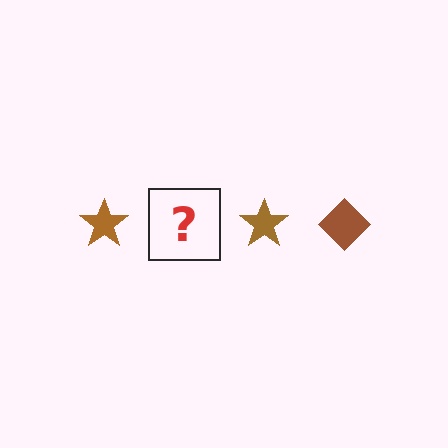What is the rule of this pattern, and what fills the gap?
The rule is that the pattern cycles through star, diamond shapes in brown. The gap should be filled with a brown diamond.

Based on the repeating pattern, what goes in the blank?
The blank should be a brown diamond.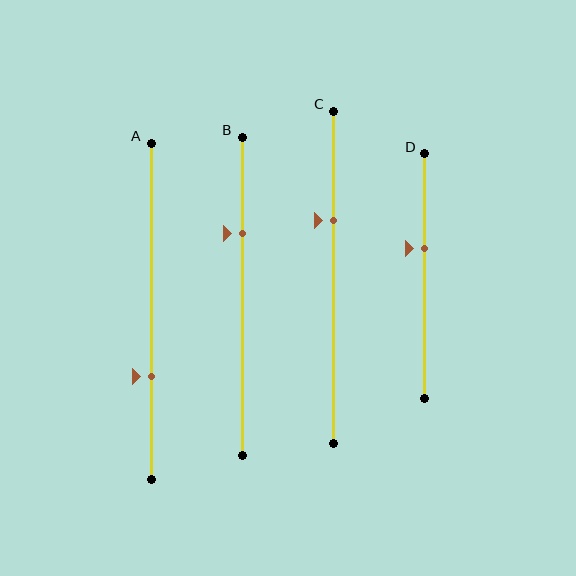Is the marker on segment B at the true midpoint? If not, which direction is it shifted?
No, the marker on segment B is shifted upward by about 20% of the segment length.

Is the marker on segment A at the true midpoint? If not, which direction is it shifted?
No, the marker on segment A is shifted downward by about 19% of the segment length.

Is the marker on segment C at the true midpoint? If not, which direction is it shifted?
No, the marker on segment C is shifted upward by about 17% of the segment length.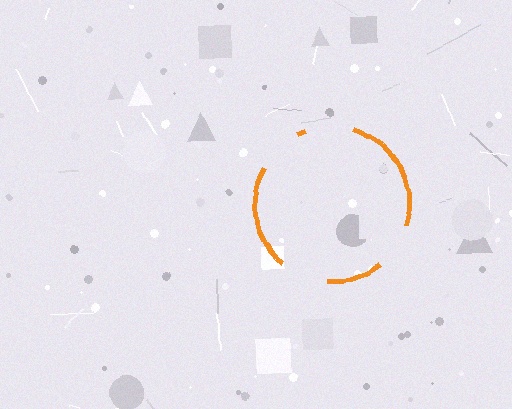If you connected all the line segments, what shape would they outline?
They would outline a circle.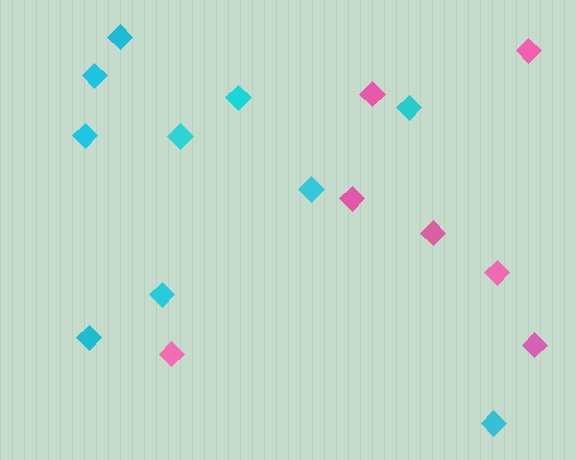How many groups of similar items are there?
There are 2 groups: one group of pink diamonds (7) and one group of cyan diamonds (10).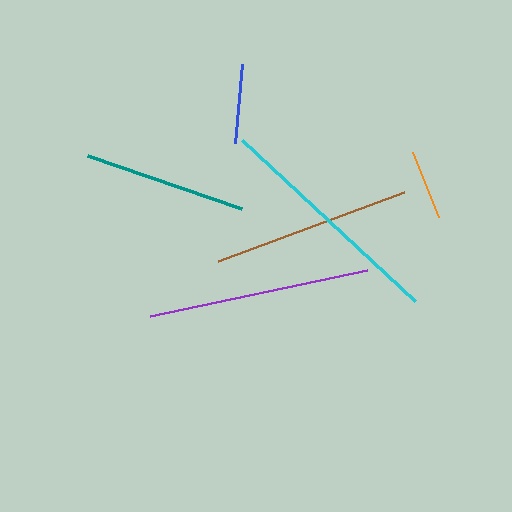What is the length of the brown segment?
The brown segment is approximately 199 pixels long.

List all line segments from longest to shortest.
From longest to shortest: cyan, purple, brown, teal, blue, orange.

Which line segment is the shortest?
The orange line is the shortest at approximately 69 pixels.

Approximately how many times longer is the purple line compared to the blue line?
The purple line is approximately 2.8 times the length of the blue line.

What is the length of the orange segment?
The orange segment is approximately 69 pixels long.